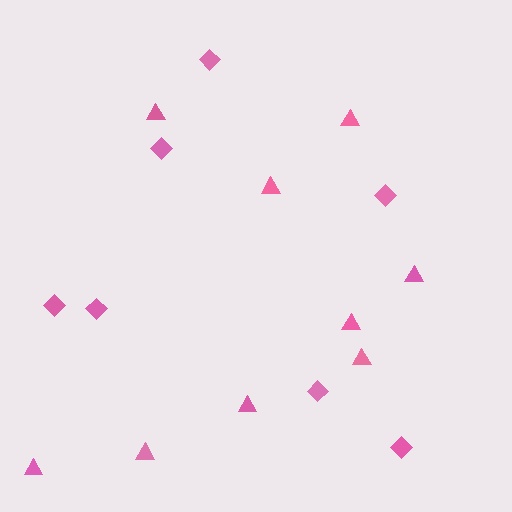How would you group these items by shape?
There are 2 groups: one group of triangles (9) and one group of diamonds (7).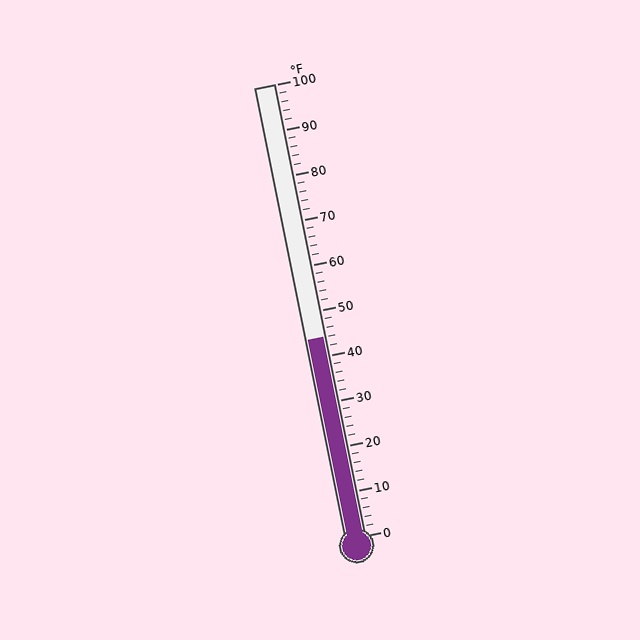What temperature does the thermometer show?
The thermometer shows approximately 44°F.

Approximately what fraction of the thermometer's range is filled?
The thermometer is filled to approximately 45% of its range.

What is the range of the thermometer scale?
The thermometer scale ranges from 0°F to 100°F.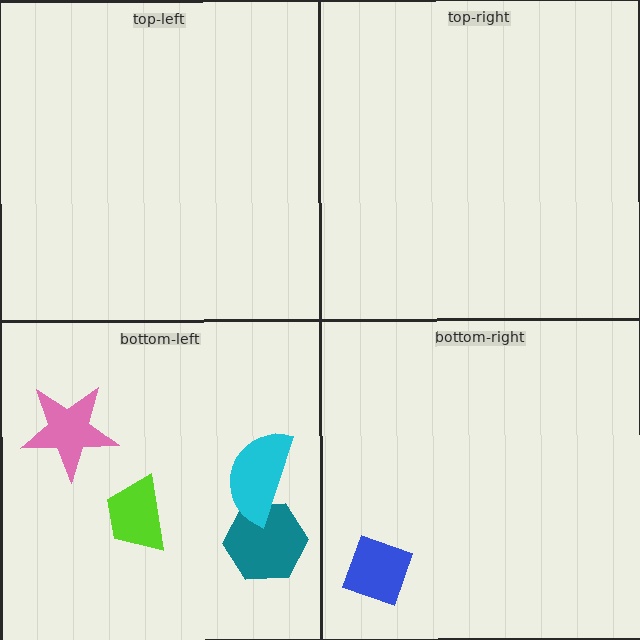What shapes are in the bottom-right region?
The blue diamond.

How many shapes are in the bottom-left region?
4.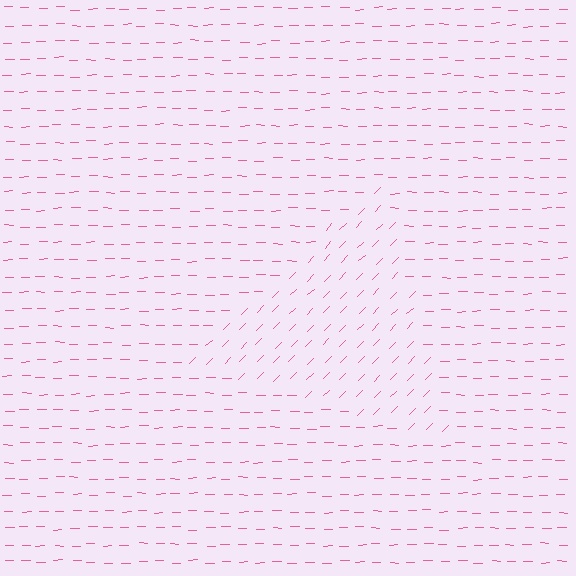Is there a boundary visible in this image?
Yes, there is a texture boundary formed by a change in line orientation.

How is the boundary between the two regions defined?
The boundary is defined purely by a change in line orientation (approximately 45 degrees difference). All lines are the same color and thickness.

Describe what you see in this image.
The image is filled with small pink line segments. A triangle region in the image has lines oriented differently from the surrounding lines, creating a visible texture boundary.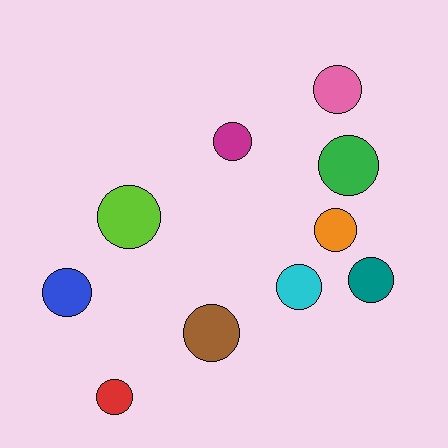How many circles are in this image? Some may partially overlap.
There are 10 circles.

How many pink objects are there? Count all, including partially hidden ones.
There is 1 pink object.